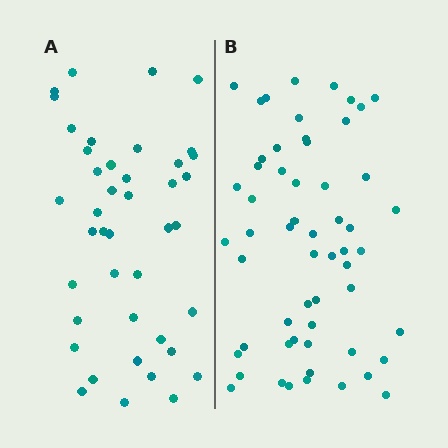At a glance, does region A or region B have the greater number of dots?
Region B (the right region) has more dots.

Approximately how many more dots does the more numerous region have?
Region B has approximately 15 more dots than region A.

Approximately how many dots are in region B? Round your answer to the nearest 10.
About 60 dots. (The exact count is 57, which rounds to 60.)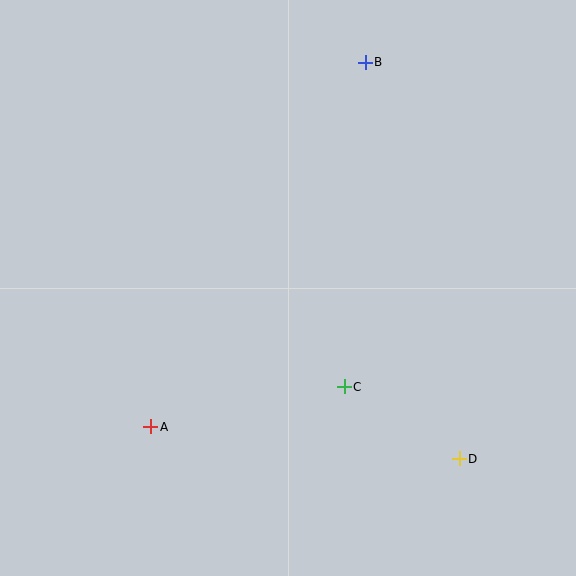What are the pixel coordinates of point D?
Point D is at (459, 459).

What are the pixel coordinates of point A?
Point A is at (151, 427).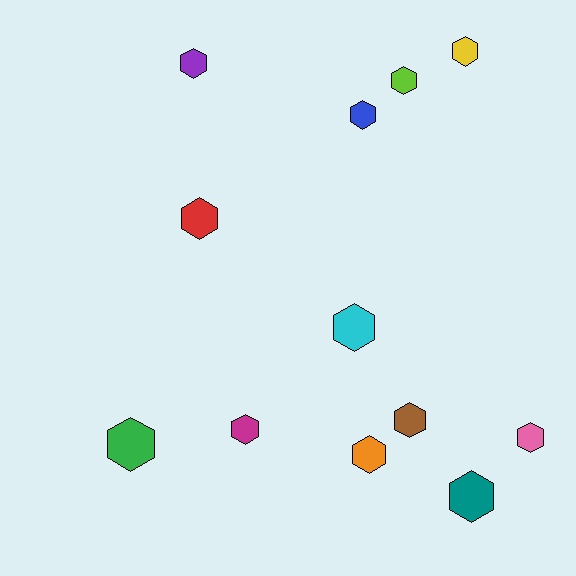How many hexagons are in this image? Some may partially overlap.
There are 12 hexagons.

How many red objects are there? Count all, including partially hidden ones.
There is 1 red object.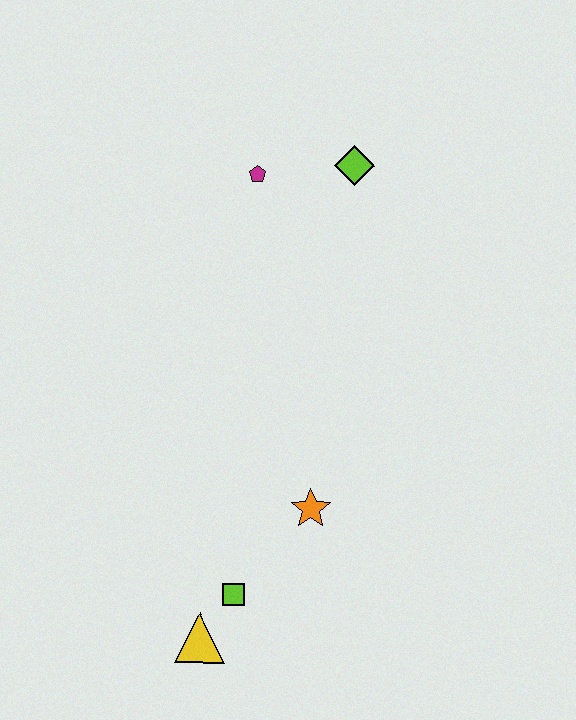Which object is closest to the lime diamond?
The magenta pentagon is closest to the lime diamond.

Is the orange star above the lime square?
Yes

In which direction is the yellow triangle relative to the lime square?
The yellow triangle is below the lime square.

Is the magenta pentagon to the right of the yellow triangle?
Yes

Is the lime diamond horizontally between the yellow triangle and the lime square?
No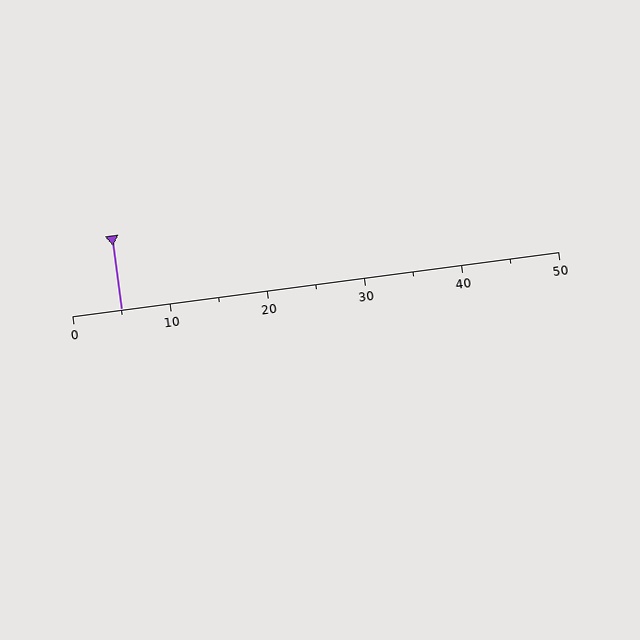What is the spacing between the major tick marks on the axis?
The major ticks are spaced 10 apart.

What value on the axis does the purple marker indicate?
The marker indicates approximately 5.